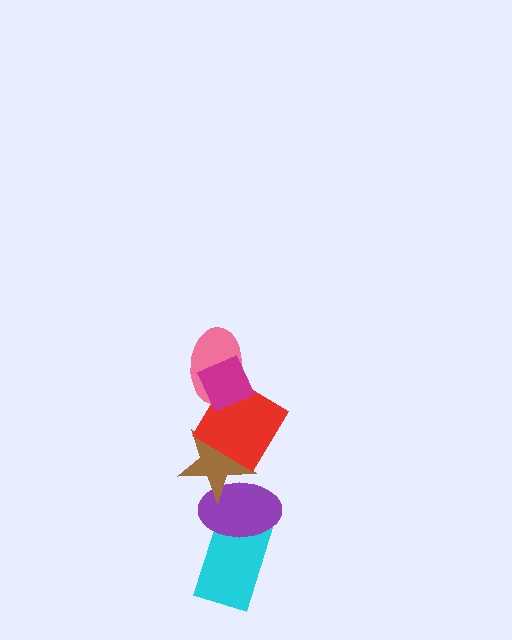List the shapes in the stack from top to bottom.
From top to bottom: the magenta diamond, the pink ellipse, the red diamond, the brown star, the purple ellipse, the cyan rectangle.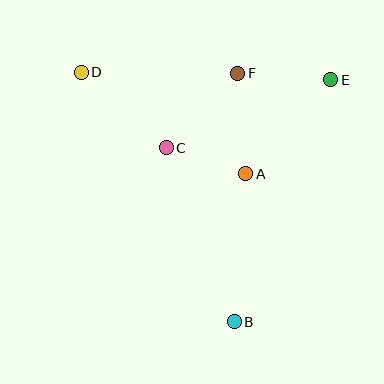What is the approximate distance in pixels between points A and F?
The distance between A and F is approximately 101 pixels.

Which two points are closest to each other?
Points A and C are closest to each other.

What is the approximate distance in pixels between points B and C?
The distance between B and C is approximately 187 pixels.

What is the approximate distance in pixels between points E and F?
The distance between E and F is approximately 93 pixels.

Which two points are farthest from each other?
Points B and D are farthest from each other.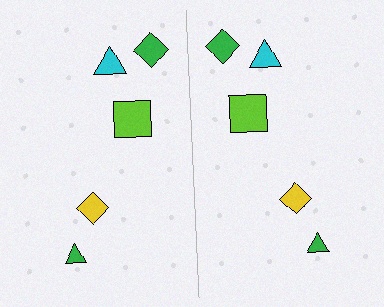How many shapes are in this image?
There are 10 shapes in this image.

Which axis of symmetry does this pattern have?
The pattern has a vertical axis of symmetry running through the center of the image.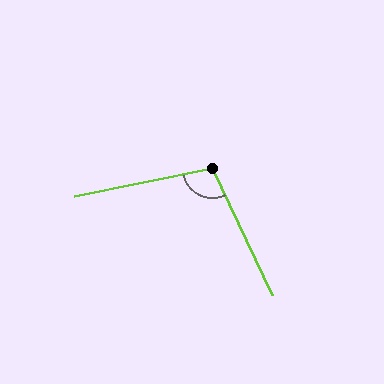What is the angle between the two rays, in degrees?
Approximately 104 degrees.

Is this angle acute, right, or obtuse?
It is obtuse.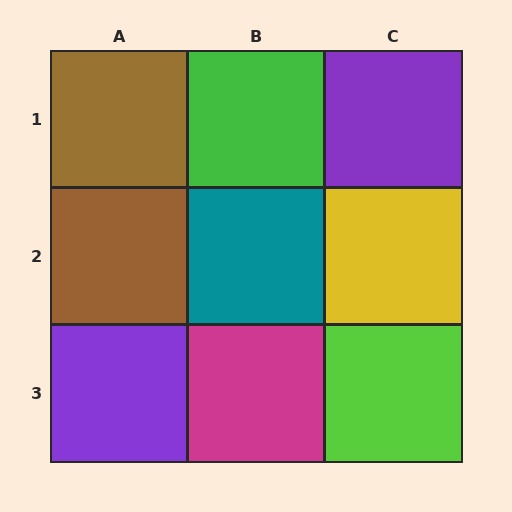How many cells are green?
1 cell is green.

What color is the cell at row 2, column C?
Yellow.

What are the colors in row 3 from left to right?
Purple, magenta, lime.